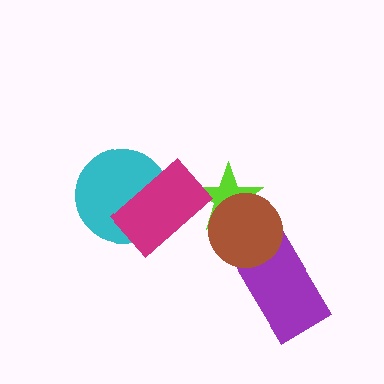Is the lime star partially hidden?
Yes, it is partially covered by another shape.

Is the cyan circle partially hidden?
Yes, it is partially covered by another shape.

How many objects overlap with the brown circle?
2 objects overlap with the brown circle.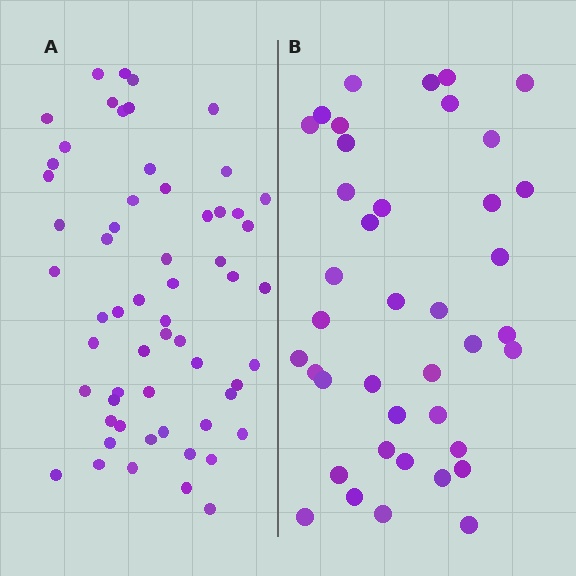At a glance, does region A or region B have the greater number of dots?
Region A (the left region) has more dots.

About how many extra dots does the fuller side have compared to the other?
Region A has approximately 20 more dots than region B.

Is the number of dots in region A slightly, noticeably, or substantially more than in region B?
Region A has substantially more. The ratio is roughly 1.5 to 1.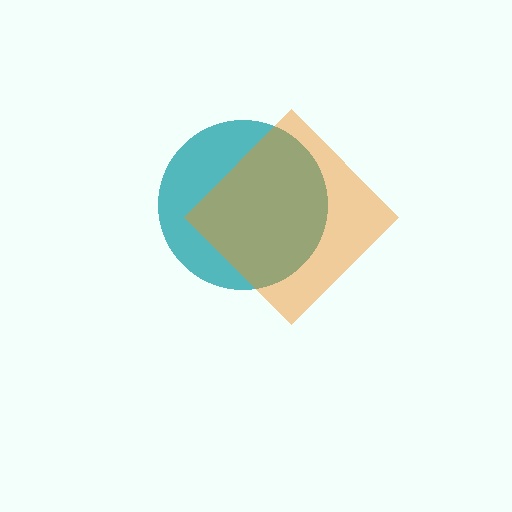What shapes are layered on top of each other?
The layered shapes are: a teal circle, an orange diamond.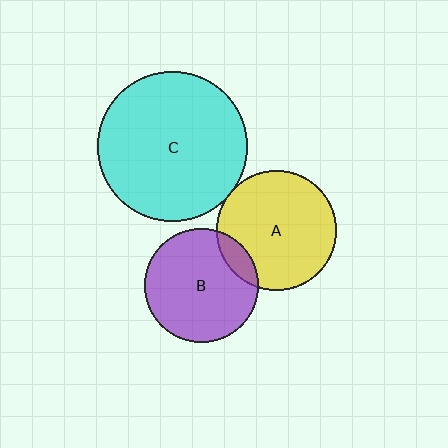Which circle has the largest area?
Circle C (cyan).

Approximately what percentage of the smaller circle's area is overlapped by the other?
Approximately 10%.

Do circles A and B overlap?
Yes.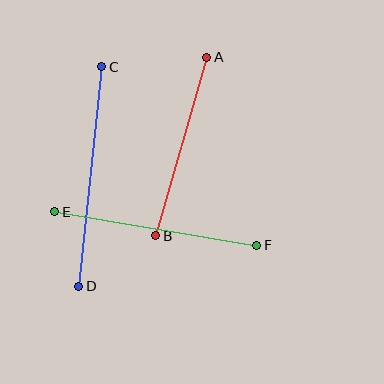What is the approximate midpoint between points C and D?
The midpoint is at approximately (90, 176) pixels.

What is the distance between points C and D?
The distance is approximately 221 pixels.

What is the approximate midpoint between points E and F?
The midpoint is at approximately (156, 228) pixels.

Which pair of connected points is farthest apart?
Points C and D are farthest apart.